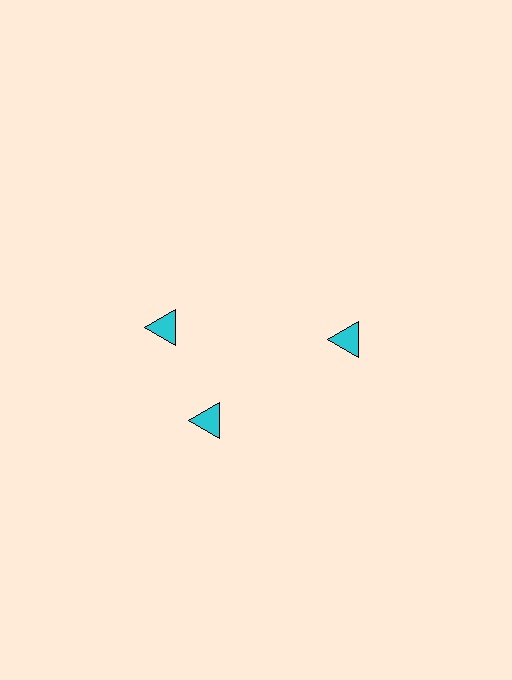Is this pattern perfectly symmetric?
No. The 3 cyan triangles are arranged in a ring, but one element near the 11 o'clock position is rotated out of alignment along the ring, breaking the 3-fold rotational symmetry.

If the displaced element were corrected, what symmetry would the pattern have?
It would have 3-fold rotational symmetry — the pattern would map onto itself every 120 degrees.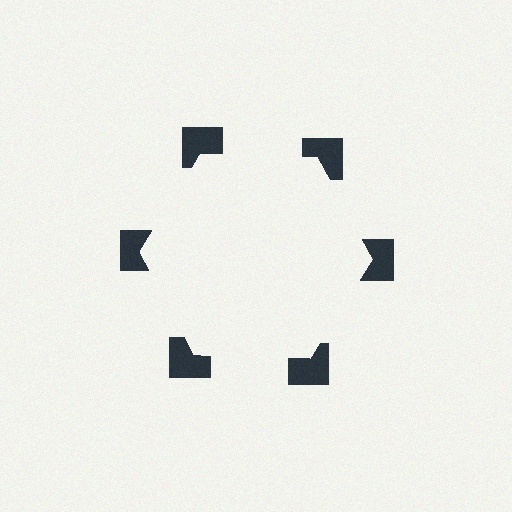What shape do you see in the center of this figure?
An illusory hexagon — its edges are inferred from the aligned wedge cuts in the notched squares, not physically drawn.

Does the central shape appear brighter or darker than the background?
It typically appears slightly brighter than the background, even though no actual brightness change is drawn.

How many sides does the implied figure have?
6 sides.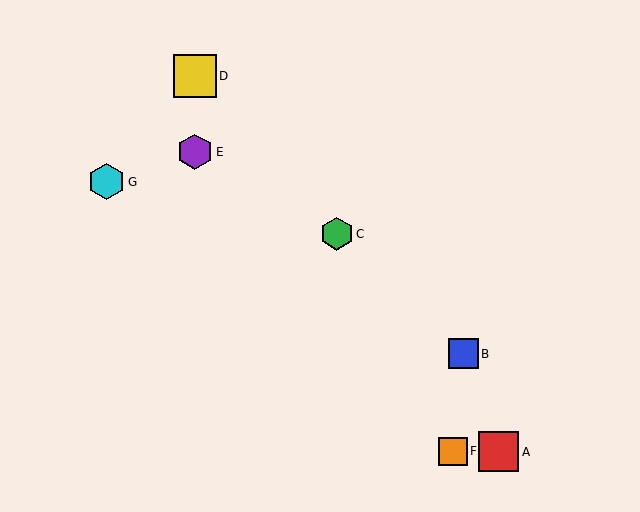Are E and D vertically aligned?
Yes, both are at x≈195.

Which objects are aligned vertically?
Objects D, E are aligned vertically.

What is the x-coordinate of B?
Object B is at x≈463.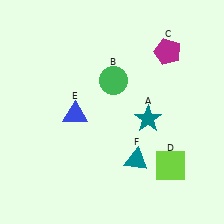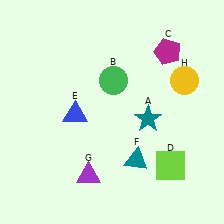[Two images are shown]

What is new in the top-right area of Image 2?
A yellow circle (H) was added in the top-right area of Image 2.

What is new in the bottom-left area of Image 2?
A purple triangle (G) was added in the bottom-left area of Image 2.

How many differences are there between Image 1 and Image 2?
There are 2 differences between the two images.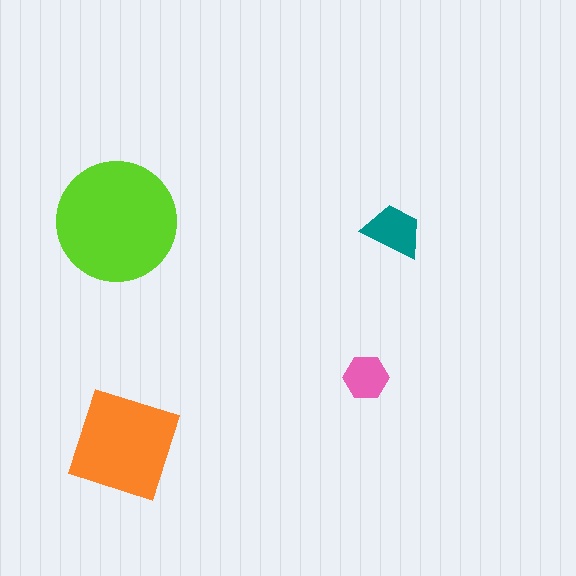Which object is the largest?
The lime circle.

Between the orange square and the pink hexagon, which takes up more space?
The orange square.